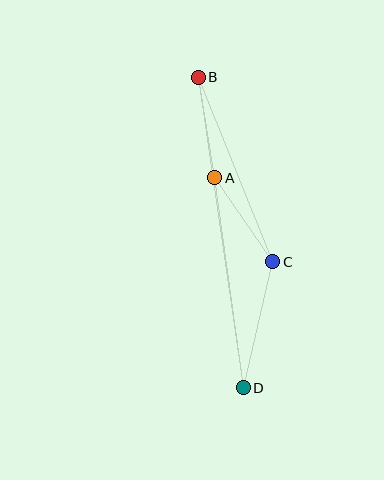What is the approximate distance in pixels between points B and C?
The distance between B and C is approximately 199 pixels.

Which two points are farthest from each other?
Points B and D are farthest from each other.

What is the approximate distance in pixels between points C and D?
The distance between C and D is approximately 129 pixels.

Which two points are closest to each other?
Points A and B are closest to each other.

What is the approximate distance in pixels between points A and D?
The distance between A and D is approximately 212 pixels.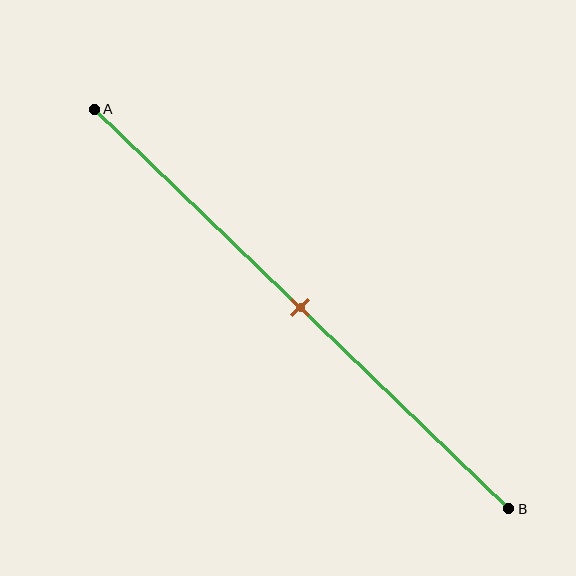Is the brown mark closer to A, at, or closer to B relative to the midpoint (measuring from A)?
The brown mark is approximately at the midpoint of segment AB.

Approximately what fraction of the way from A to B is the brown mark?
The brown mark is approximately 50% of the way from A to B.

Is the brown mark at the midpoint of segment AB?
Yes, the mark is approximately at the midpoint.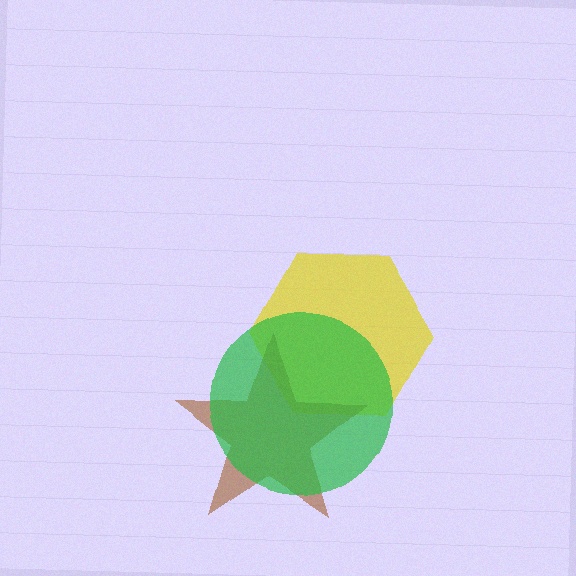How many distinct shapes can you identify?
There are 3 distinct shapes: a yellow hexagon, a brown star, a green circle.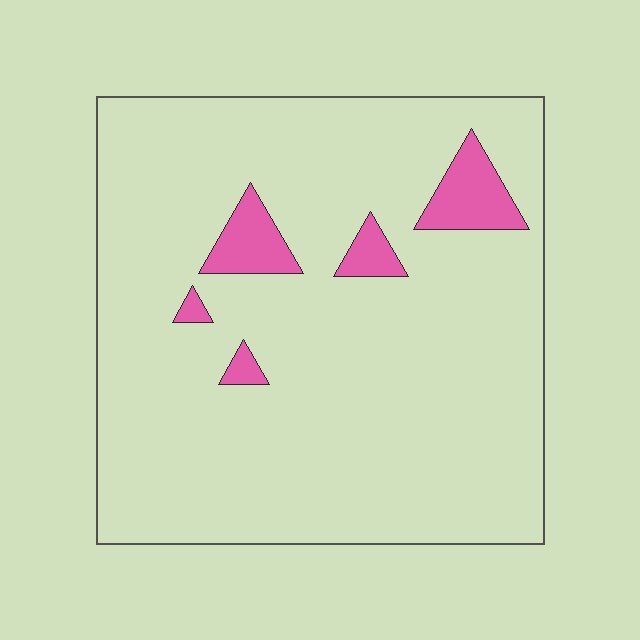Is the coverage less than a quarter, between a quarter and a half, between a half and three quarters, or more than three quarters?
Less than a quarter.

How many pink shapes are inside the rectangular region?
5.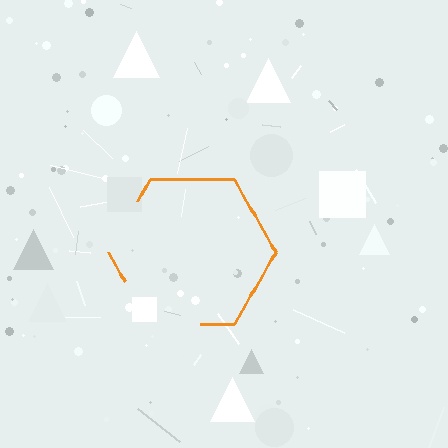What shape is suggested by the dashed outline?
The dashed outline suggests a hexagon.